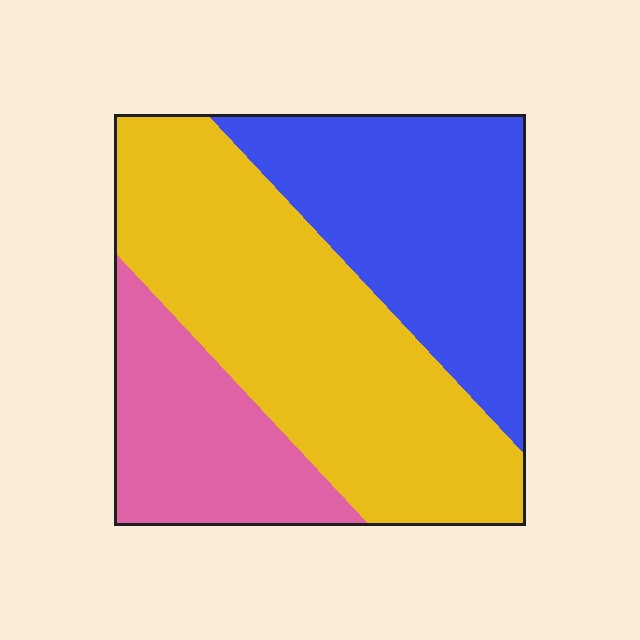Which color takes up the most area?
Yellow, at roughly 45%.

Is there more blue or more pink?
Blue.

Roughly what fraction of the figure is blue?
Blue covers around 30% of the figure.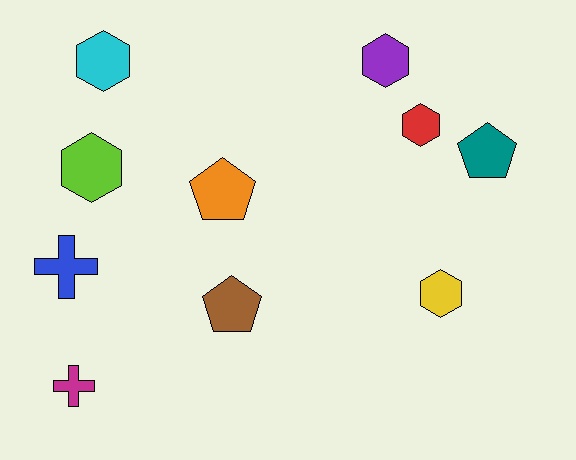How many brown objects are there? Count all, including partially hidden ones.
There is 1 brown object.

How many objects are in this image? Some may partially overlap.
There are 10 objects.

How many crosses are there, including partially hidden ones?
There are 2 crosses.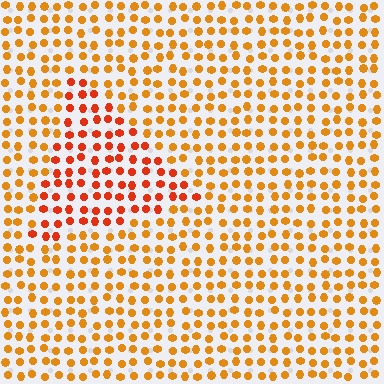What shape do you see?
I see a triangle.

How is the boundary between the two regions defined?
The boundary is defined purely by a slight shift in hue (about 26 degrees). Spacing, size, and orientation are identical on both sides.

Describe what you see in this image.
The image is filled with small orange elements in a uniform arrangement. A triangle-shaped region is visible where the elements are tinted to a slightly different hue, forming a subtle color boundary.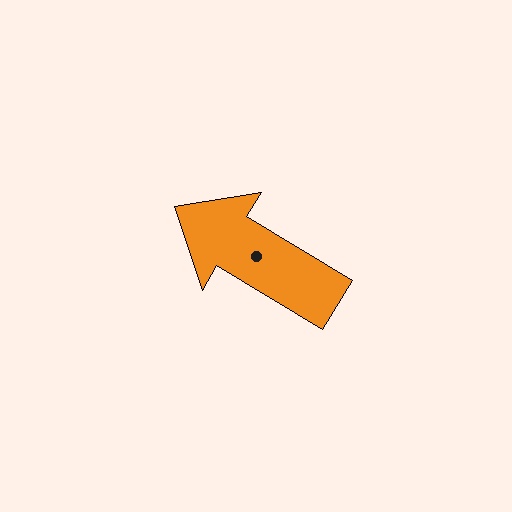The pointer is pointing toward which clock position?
Roughly 10 o'clock.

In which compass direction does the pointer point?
Northwest.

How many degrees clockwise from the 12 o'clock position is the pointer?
Approximately 301 degrees.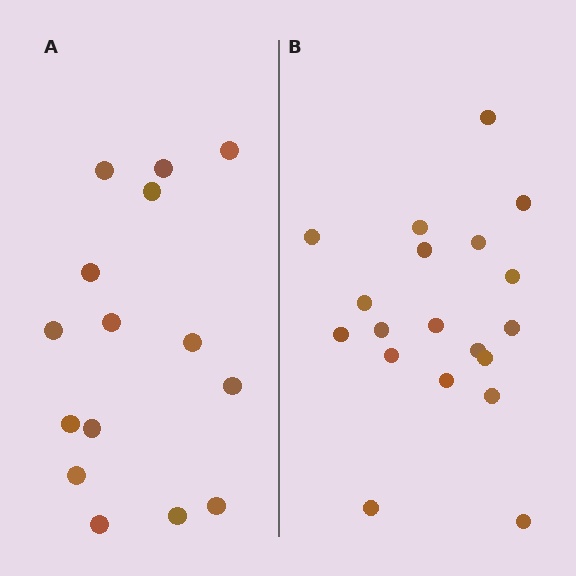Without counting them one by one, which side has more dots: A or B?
Region B (the right region) has more dots.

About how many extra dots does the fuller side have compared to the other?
Region B has about 4 more dots than region A.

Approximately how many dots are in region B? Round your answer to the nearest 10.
About 20 dots. (The exact count is 19, which rounds to 20.)